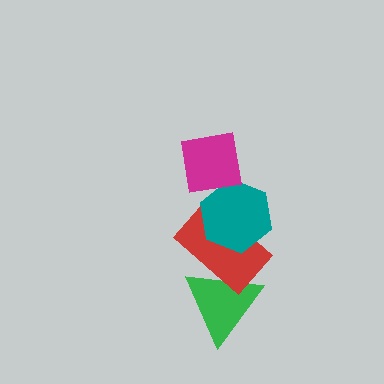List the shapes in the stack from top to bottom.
From top to bottom: the magenta square, the teal hexagon, the red rectangle, the green triangle.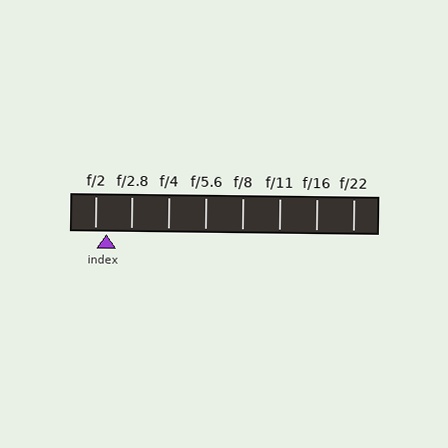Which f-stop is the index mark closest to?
The index mark is closest to f/2.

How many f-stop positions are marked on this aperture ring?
There are 8 f-stop positions marked.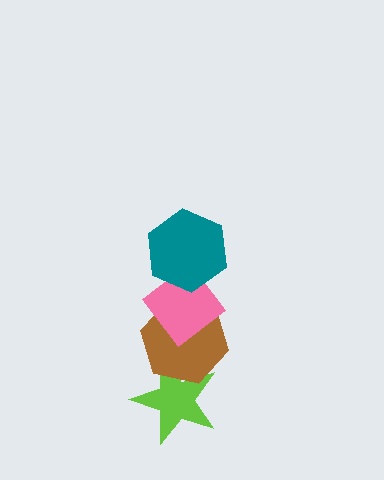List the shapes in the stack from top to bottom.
From top to bottom: the teal hexagon, the pink diamond, the brown hexagon, the lime star.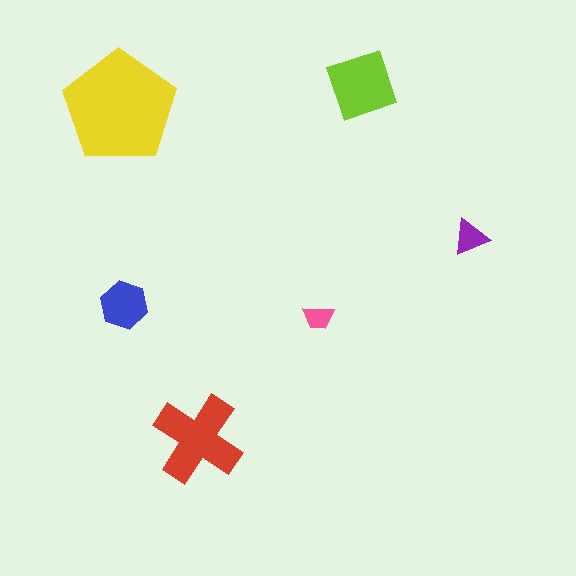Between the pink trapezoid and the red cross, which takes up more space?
The red cross.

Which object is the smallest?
The pink trapezoid.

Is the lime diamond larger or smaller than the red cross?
Smaller.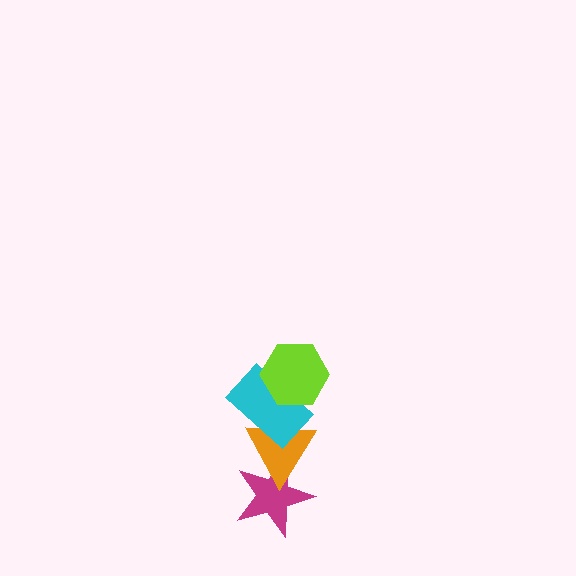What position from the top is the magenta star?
The magenta star is 4th from the top.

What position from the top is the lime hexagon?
The lime hexagon is 1st from the top.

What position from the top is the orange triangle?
The orange triangle is 3rd from the top.